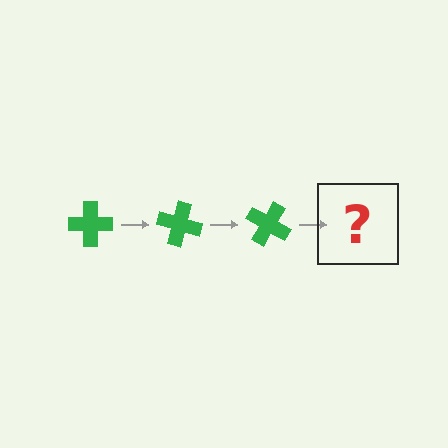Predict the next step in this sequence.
The next step is a green cross rotated 45 degrees.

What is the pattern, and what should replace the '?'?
The pattern is that the cross rotates 15 degrees each step. The '?' should be a green cross rotated 45 degrees.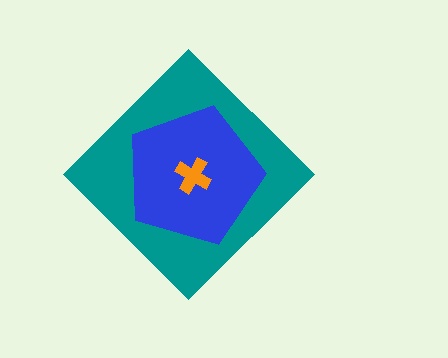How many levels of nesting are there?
3.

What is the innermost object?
The orange cross.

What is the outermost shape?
The teal diamond.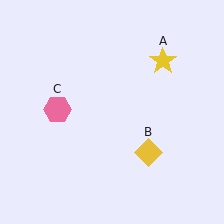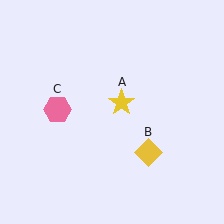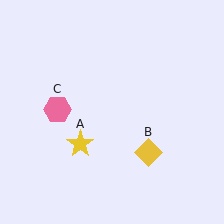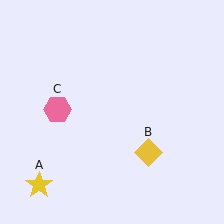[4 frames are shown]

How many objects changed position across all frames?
1 object changed position: yellow star (object A).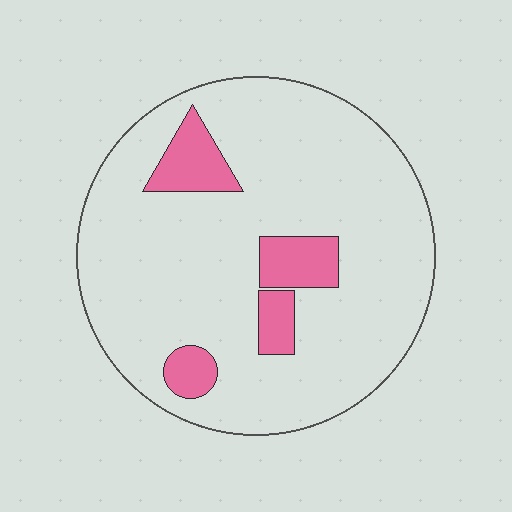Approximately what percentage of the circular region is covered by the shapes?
Approximately 15%.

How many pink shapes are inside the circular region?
4.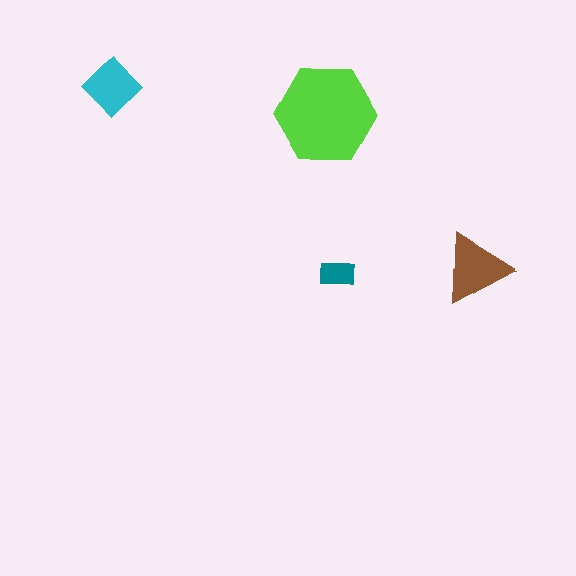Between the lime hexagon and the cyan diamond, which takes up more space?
The lime hexagon.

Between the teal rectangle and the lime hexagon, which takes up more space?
The lime hexagon.